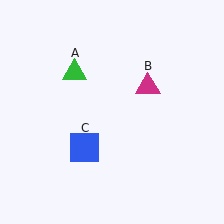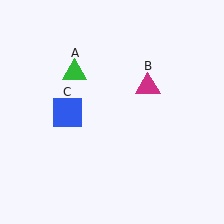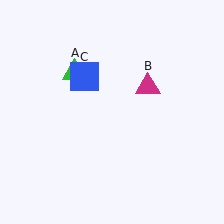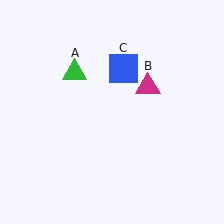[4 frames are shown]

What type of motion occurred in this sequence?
The blue square (object C) rotated clockwise around the center of the scene.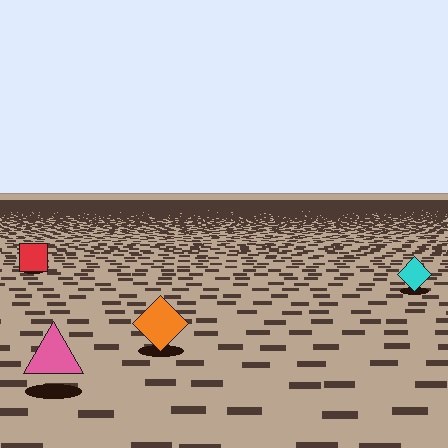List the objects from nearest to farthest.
From nearest to farthest: the pink triangle, the orange diamond, the cyan diamond, the red square.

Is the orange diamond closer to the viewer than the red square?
Yes. The orange diamond is closer — you can tell from the texture gradient: the ground texture is coarser near it.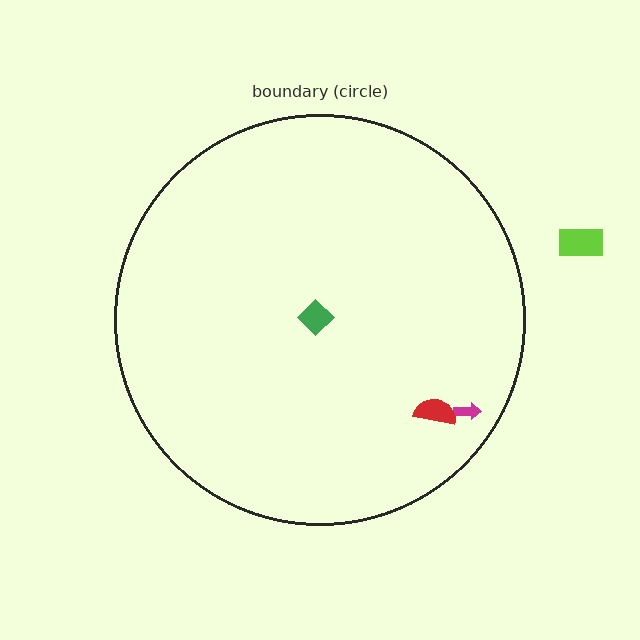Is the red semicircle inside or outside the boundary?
Inside.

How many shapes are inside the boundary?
3 inside, 1 outside.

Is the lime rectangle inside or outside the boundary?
Outside.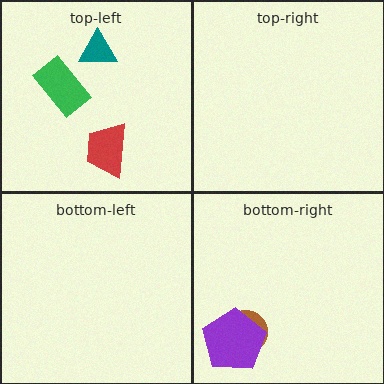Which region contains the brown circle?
The bottom-right region.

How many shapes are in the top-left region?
3.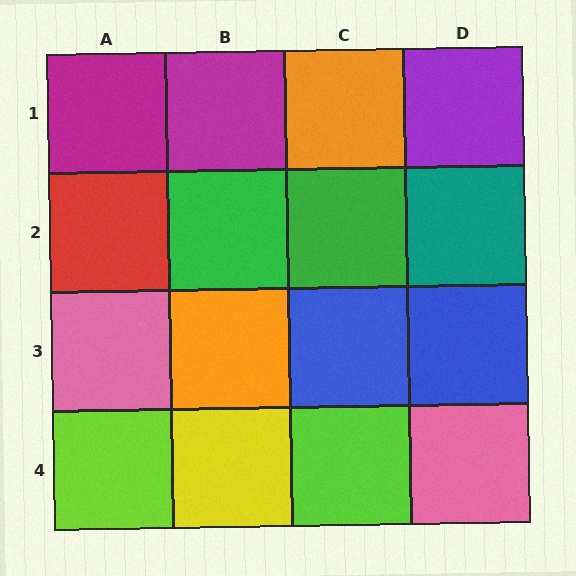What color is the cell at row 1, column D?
Purple.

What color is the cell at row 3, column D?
Blue.